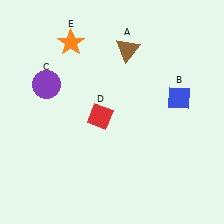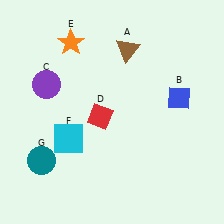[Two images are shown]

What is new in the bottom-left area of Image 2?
A cyan square (F) was added in the bottom-left area of Image 2.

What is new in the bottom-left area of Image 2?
A teal circle (G) was added in the bottom-left area of Image 2.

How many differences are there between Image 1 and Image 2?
There are 2 differences between the two images.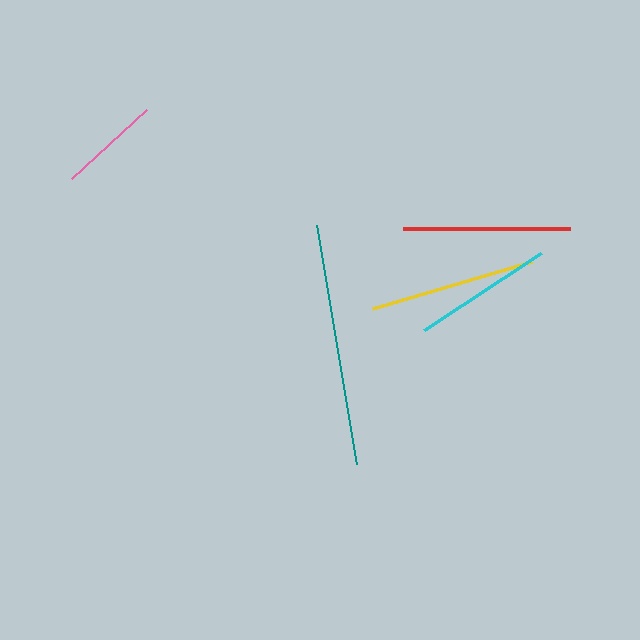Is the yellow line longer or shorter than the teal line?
The teal line is longer than the yellow line.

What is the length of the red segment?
The red segment is approximately 167 pixels long.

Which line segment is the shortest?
The pink line is the shortest at approximately 102 pixels.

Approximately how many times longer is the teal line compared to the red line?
The teal line is approximately 1.4 times the length of the red line.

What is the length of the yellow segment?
The yellow segment is approximately 165 pixels long.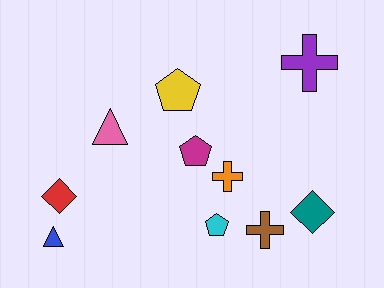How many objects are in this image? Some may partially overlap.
There are 10 objects.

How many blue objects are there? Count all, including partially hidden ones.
There is 1 blue object.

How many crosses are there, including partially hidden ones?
There are 3 crosses.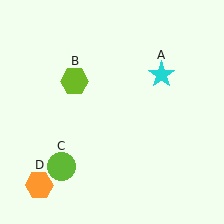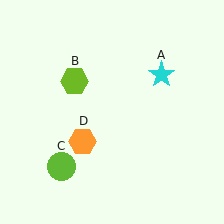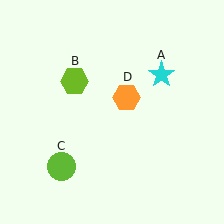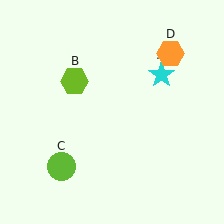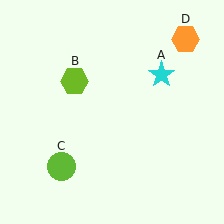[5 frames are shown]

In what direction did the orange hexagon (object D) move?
The orange hexagon (object D) moved up and to the right.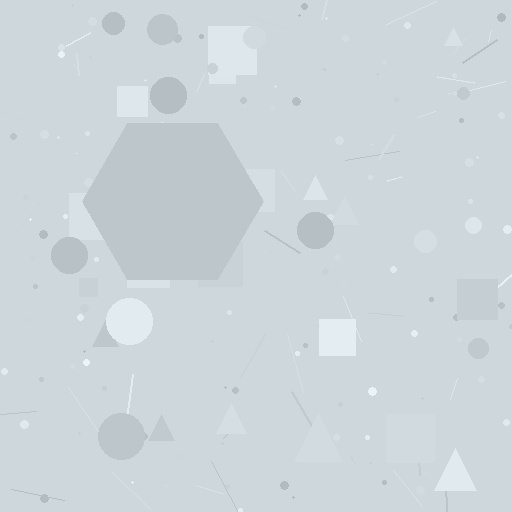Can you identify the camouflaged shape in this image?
The camouflaged shape is a hexagon.